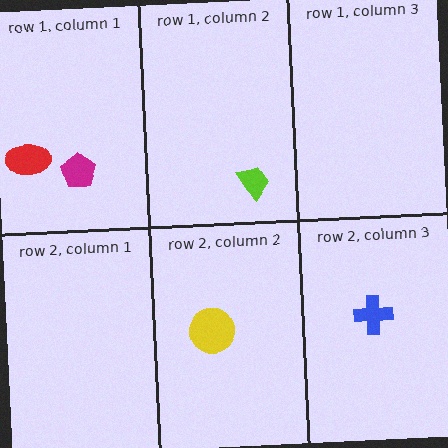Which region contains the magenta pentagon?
The row 1, column 1 region.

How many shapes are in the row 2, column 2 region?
1.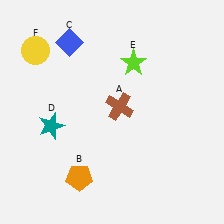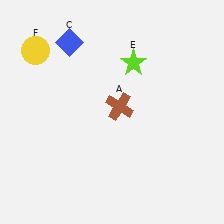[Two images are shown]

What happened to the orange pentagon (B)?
The orange pentagon (B) was removed in Image 2. It was in the bottom-left area of Image 1.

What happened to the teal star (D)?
The teal star (D) was removed in Image 2. It was in the bottom-left area of Image 1.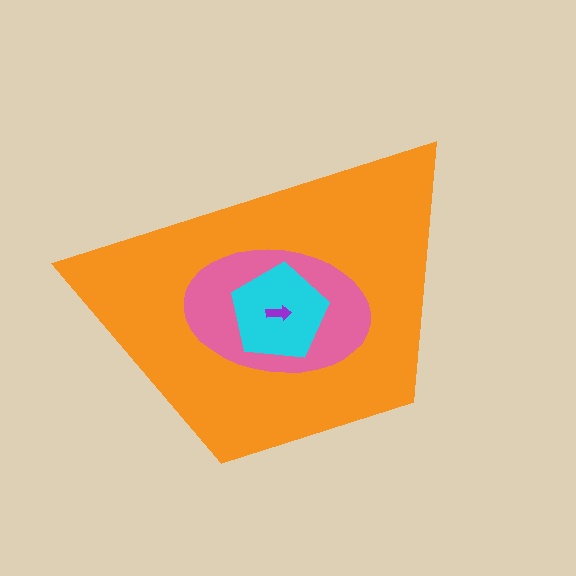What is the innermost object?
The purple arrow.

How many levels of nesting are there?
4.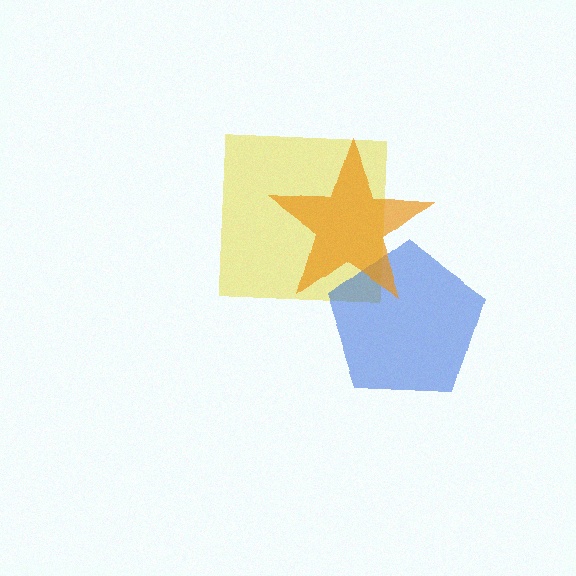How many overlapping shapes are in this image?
There are 3 overlapping shapes in the image.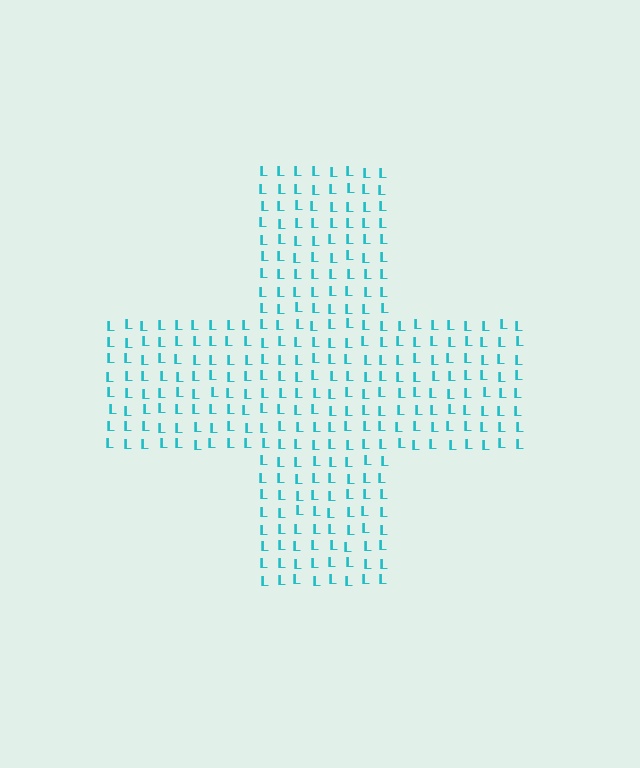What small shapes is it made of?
It is made of small letter L's.